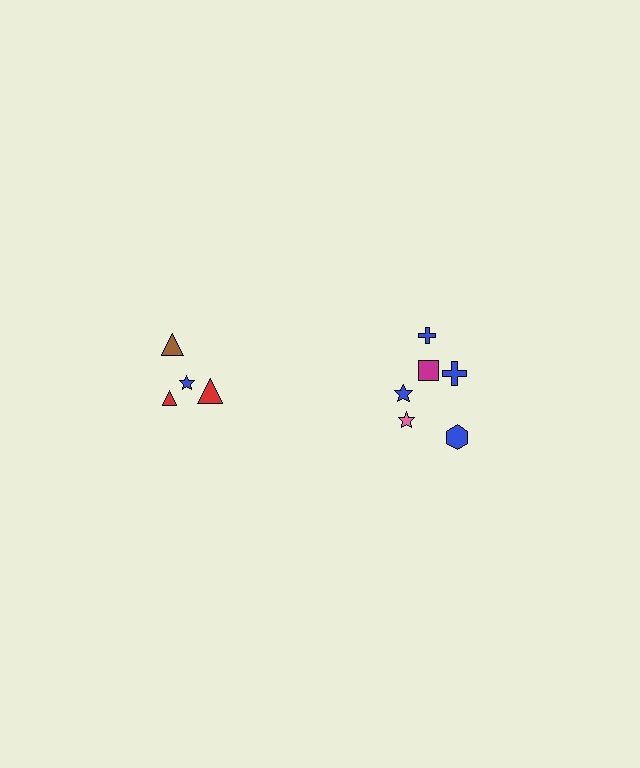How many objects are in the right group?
There are 6 objects.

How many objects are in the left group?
There are 4 objects.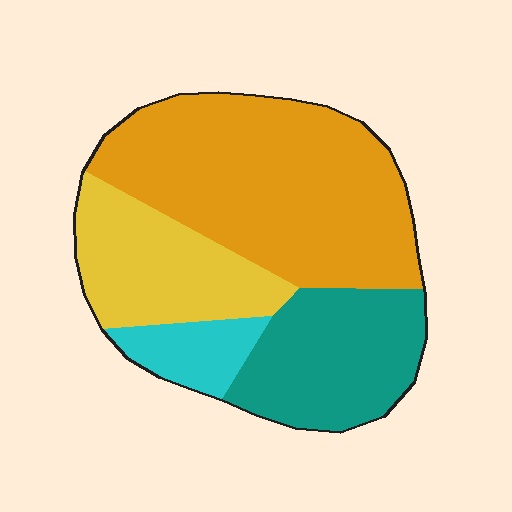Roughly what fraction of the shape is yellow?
Yellow takes up about one fifth (1/5) of the shape.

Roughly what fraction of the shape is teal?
Teal covers 23% of the shape.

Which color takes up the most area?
Orange, at roughly 45%.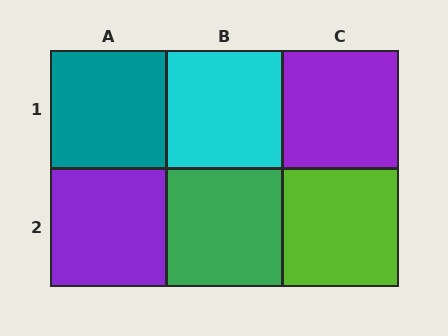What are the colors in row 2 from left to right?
Purple, green, lime.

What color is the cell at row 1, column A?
Teal.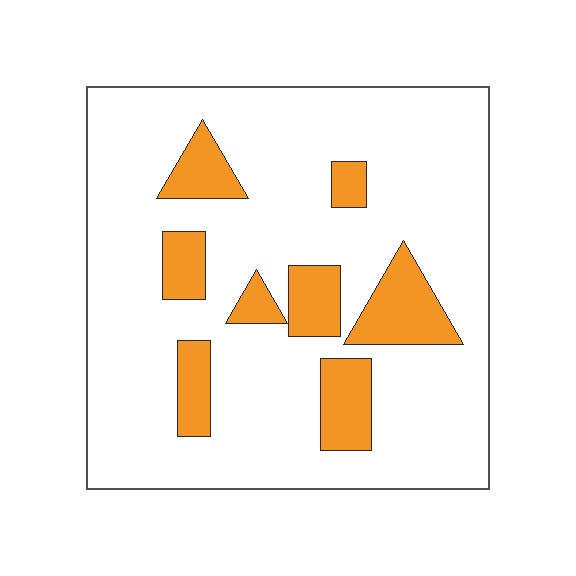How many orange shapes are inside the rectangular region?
8.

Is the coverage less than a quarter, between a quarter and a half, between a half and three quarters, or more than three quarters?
Less than a quarter.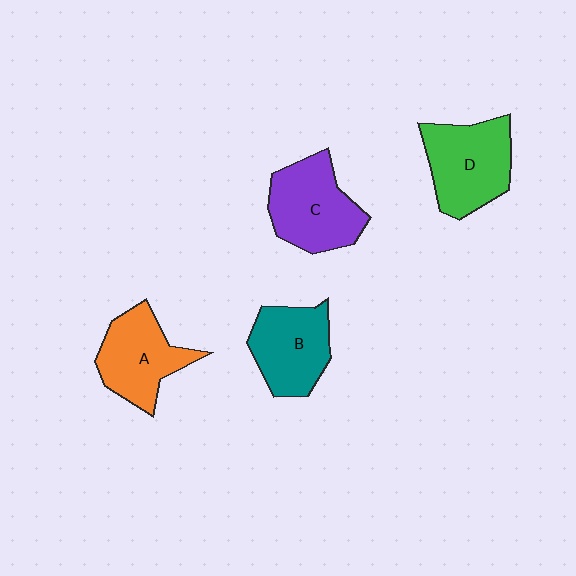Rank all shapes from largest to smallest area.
From largest to smallest: D (green), C (purple), A (orange), B (teal).